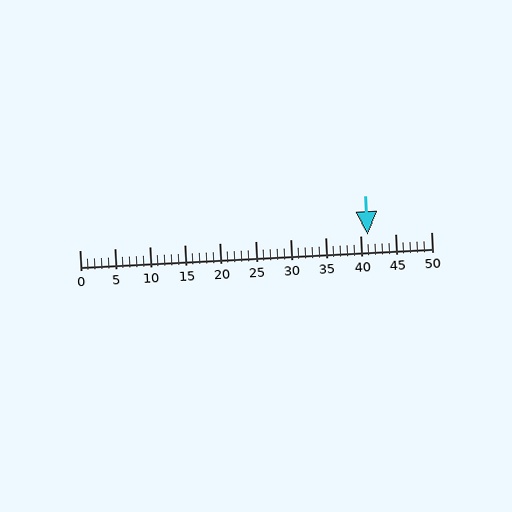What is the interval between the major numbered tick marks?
The major tick marks are spaced 5 units apart.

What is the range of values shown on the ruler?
The ruler shows values from 0 to 50.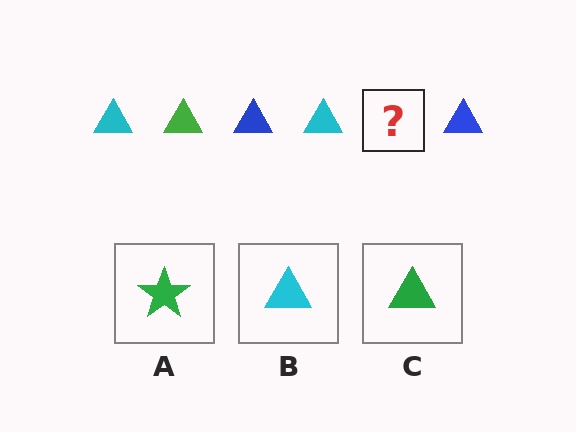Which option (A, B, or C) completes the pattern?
C.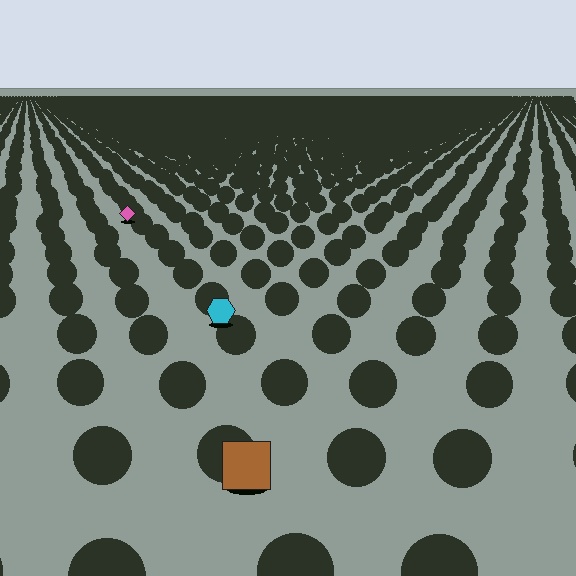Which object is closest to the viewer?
The brown square is closest. The texture marks near it are larger and more spread out.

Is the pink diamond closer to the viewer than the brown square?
No. The brown square is closer — you can tell from the texture gradient: the ground texture is coarser near it.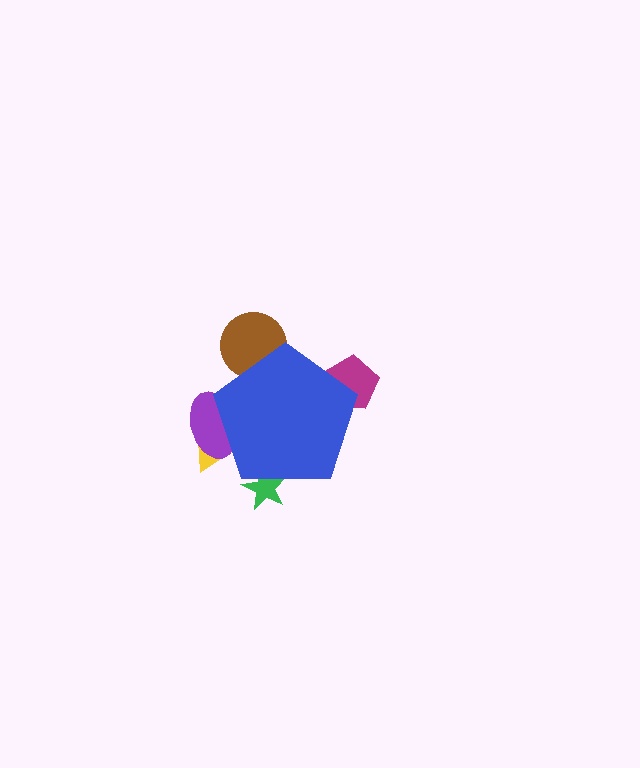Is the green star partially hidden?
Yes, the green star is partially hidden behind the blue pentagon.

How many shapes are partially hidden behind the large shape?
5 shapes are partially hidden.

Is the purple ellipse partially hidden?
Yes, the purple ellipse is partially hidden behind the blue pentagon.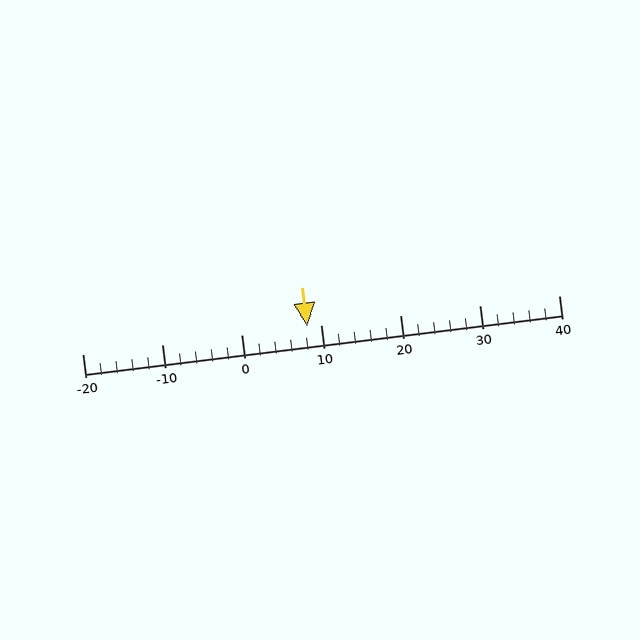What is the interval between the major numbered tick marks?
The major tick marks are spaced 10 units apart.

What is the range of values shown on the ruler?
The ruler shows values from -20 to 40.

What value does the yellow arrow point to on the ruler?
The yellow arrow points to approximately 8.